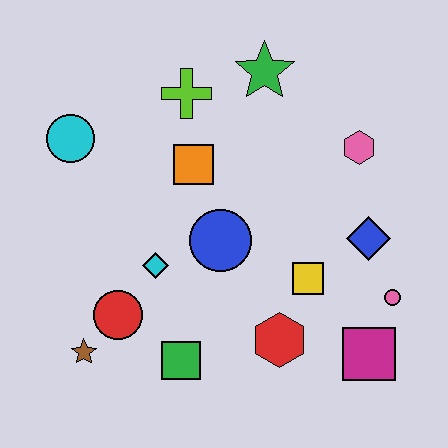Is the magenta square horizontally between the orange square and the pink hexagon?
No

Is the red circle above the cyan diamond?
No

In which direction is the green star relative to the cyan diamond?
The green star is above the cyan diamond.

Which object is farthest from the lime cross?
The magenta square is farthest from the lime cross.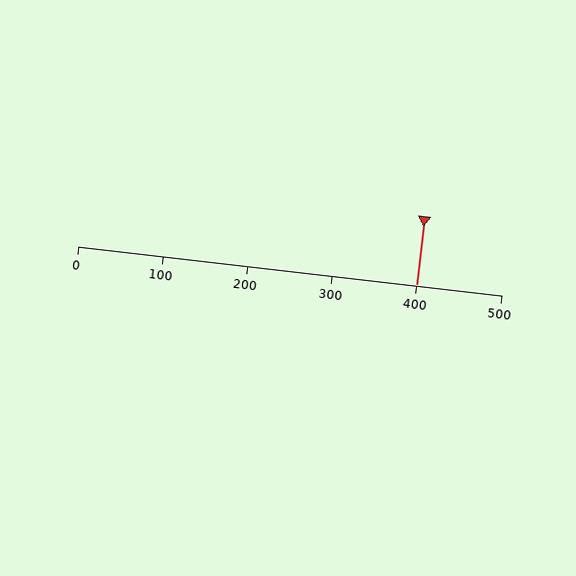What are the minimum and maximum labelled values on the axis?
The axis runs from 0 to 500.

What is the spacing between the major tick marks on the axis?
The major ticks are spaced 100 apart.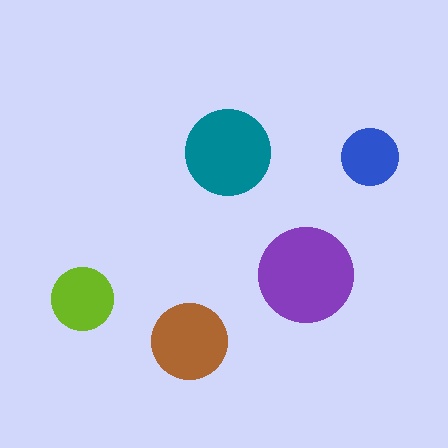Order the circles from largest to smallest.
the purple one, the teal one, the brown one, the lime one, the blue one.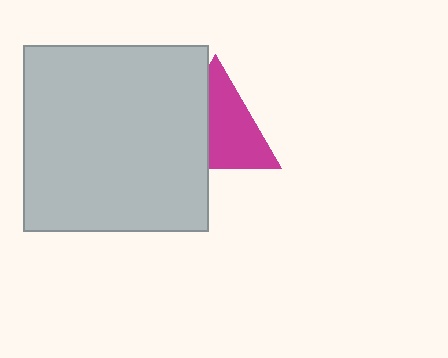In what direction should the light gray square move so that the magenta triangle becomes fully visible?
The light gray square should move left. That is the shortest direction to clear the overlap and leave the magenta triangle fully visible.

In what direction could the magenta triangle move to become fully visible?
The magenta triangle could move right. That would shift it out from behind the light gray square entirely.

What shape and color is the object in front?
The object in front is a light gray square.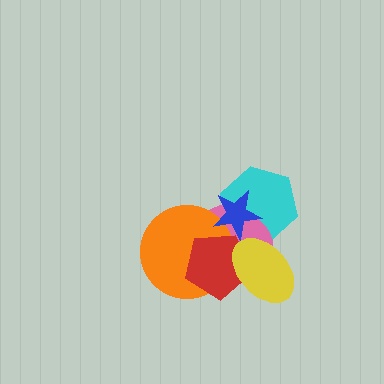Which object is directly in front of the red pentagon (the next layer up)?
The blue star is directly in front of the red pentagon.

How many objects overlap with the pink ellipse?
5 objects overlap with the pink ellipse.